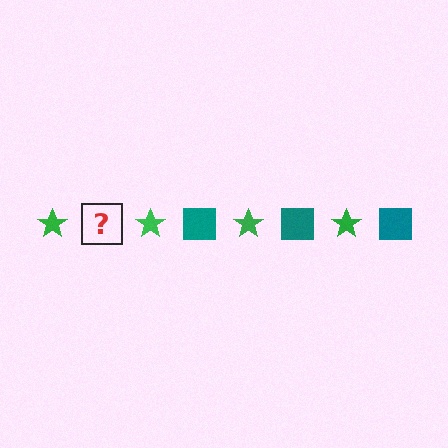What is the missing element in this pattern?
The missing element is a teal square.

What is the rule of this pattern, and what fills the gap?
The rule is that the pattern alternates between green star and teal square. The gap should be filled with a teal square.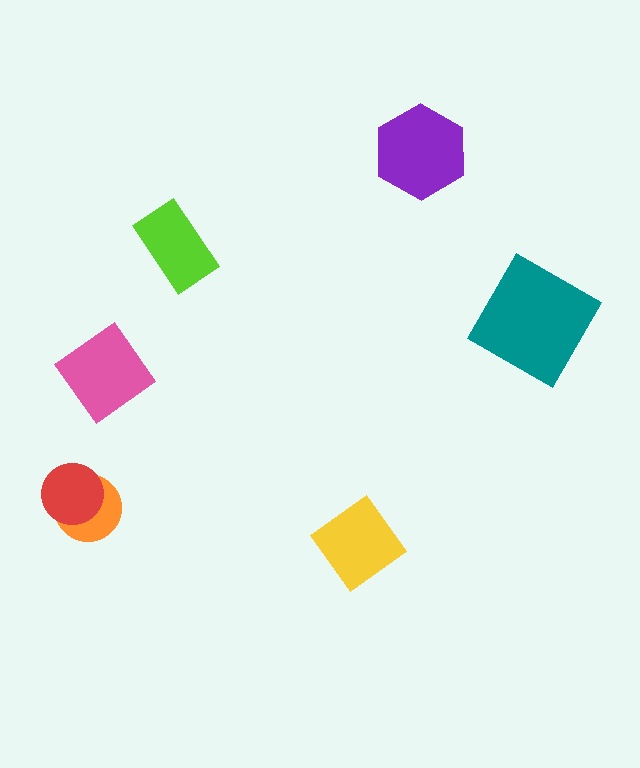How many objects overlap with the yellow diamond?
0 objects overlap with the yellow diamond.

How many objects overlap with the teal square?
0 objects overlap with the teal square.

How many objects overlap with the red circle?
1 object overlaps with the red circle.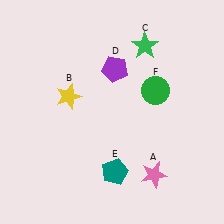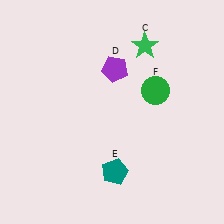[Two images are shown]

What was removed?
The yellow star (B), the pink star (A) were removed in Image 2.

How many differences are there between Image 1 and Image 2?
There are 2 differences between the two images.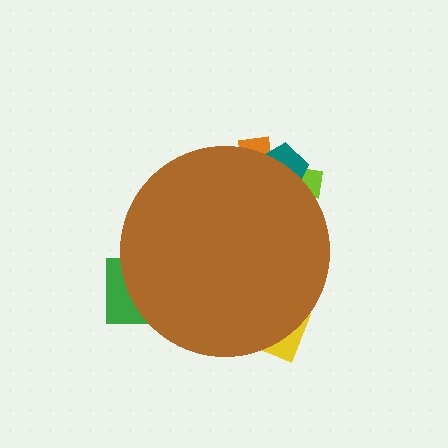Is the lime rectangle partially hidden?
Yes, the lime rectangle is partially hidden behind the brown circle.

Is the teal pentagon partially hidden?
Yes, the teal pentagon is partially hidden behind the brown circle.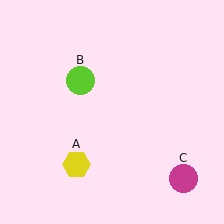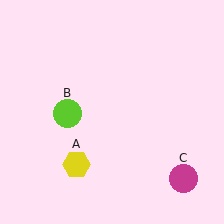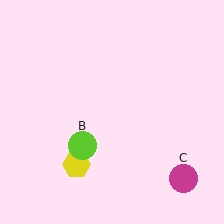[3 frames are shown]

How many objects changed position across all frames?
1 object changed position: lime circle (object B).